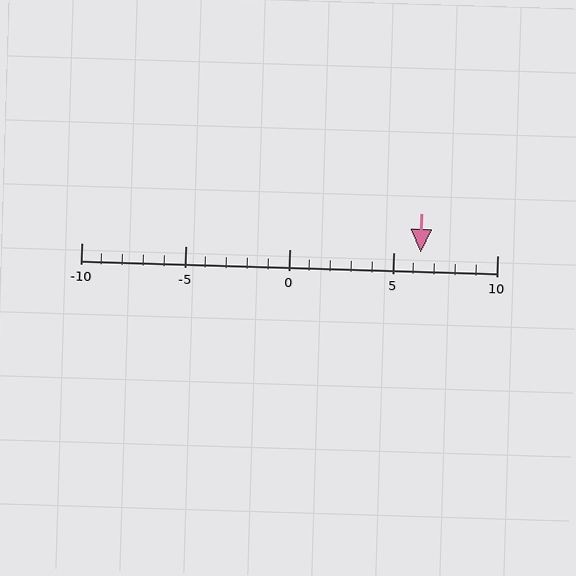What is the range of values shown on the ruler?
The ruler shows values from -10 to 10.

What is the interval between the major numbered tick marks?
The major tick marks are spaced 5 units apart.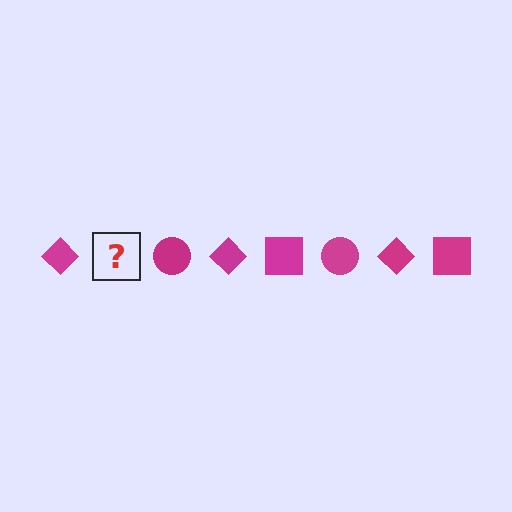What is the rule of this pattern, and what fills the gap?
The rule is that the pattern cycles through diamond, square, circle shapes in magenta. The gap should be filled with a magenta square.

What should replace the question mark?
The question mark should be replaced with a magenta square.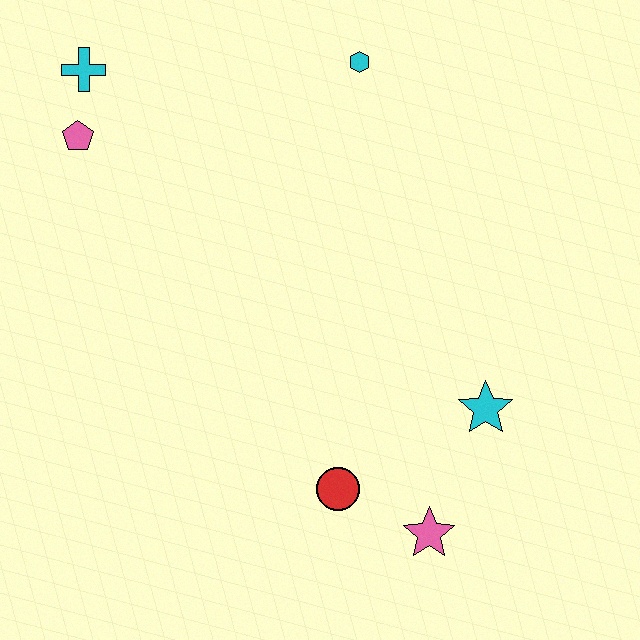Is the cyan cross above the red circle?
Yes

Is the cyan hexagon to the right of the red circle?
Yes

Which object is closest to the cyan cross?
The pink pentagon is closest to the cyan cross.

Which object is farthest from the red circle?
The cyan cross is farthest from the red circle.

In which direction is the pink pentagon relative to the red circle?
The pink pentagon is above the red circle.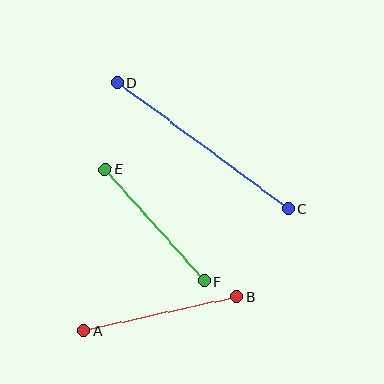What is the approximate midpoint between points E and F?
The midpoint is at approximately (155, 225) pixels.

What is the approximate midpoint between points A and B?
The midpoint is at approximately (160, 314) pixels.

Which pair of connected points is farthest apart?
Points C and D are farthest apart.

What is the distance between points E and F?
The distance is approximately 150 pixels.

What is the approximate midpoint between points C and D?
The midpoint is at approximately (203, 146) pixels.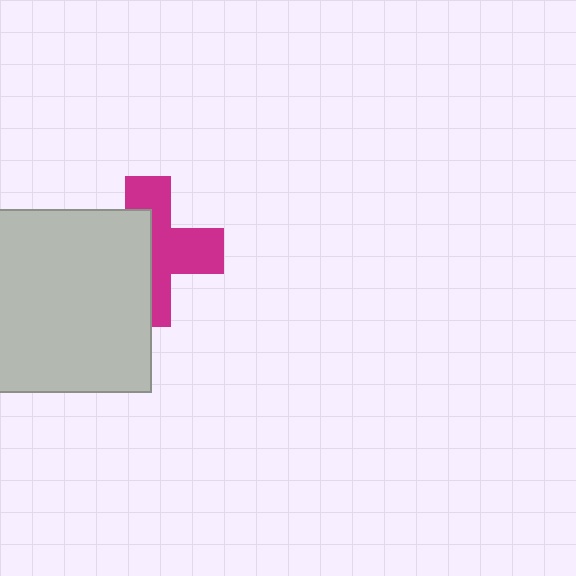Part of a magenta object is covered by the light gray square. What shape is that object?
It is a cross.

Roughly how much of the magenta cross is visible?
About half of it is visible (roughly 54%).